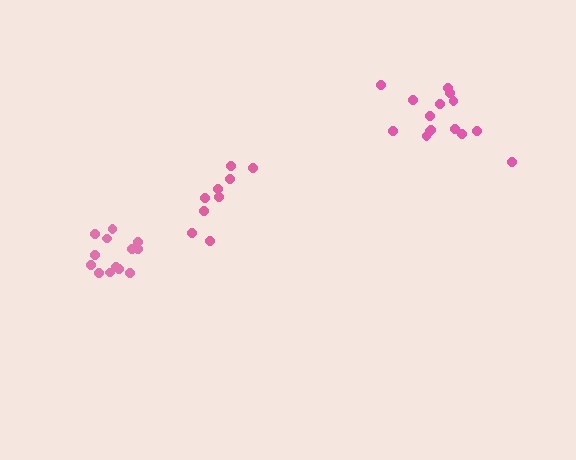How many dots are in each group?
Group 1: 9 dots, Group 2: 13 dots, Group 3: 15 dots (37 total).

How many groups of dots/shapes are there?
There are 3 groups.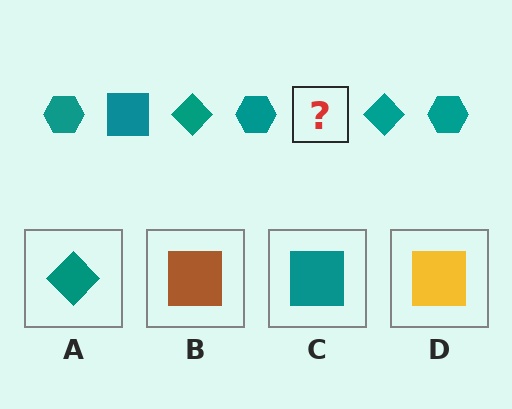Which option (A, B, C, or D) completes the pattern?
C.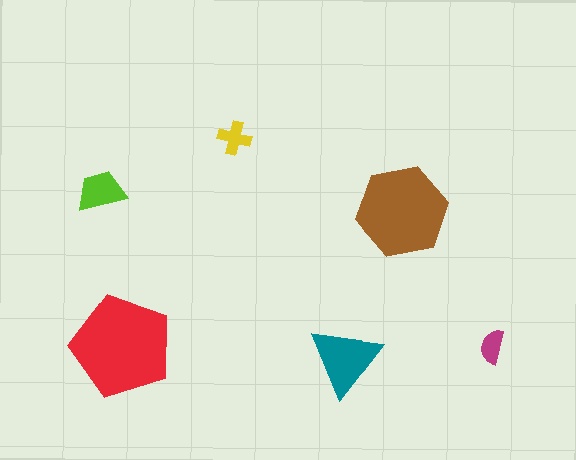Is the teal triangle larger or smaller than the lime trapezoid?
Larger.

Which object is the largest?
The red pentagon.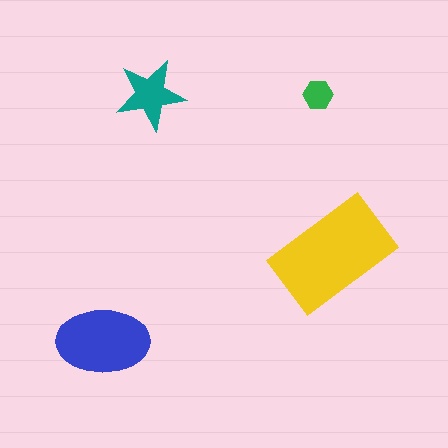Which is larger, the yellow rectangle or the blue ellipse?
The yellow rectangle.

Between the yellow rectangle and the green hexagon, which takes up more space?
The yellow rectangle.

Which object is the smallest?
The green hexagon.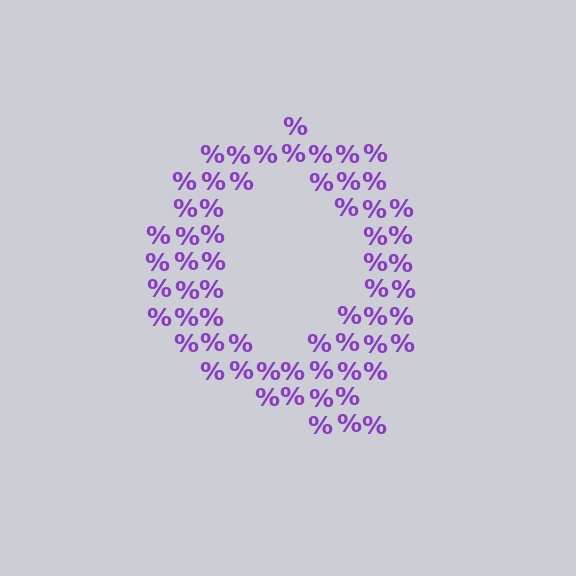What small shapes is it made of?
It is made of small percent signs.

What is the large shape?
The large shape is the letter Q.